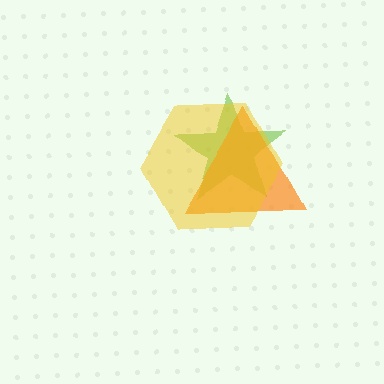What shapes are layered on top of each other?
The layered shapes are: a lime star, an orange triangle, a yellow hexagon.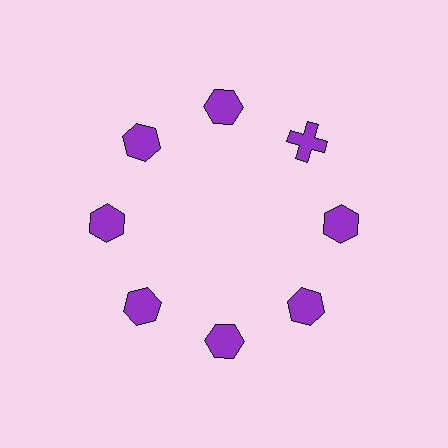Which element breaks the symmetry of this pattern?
The purple cross at roughly the 2 o'clock position breaks the symmetry. All other shapes are purple hexagons.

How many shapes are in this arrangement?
There are 8 shapes arranged in a ring pattern.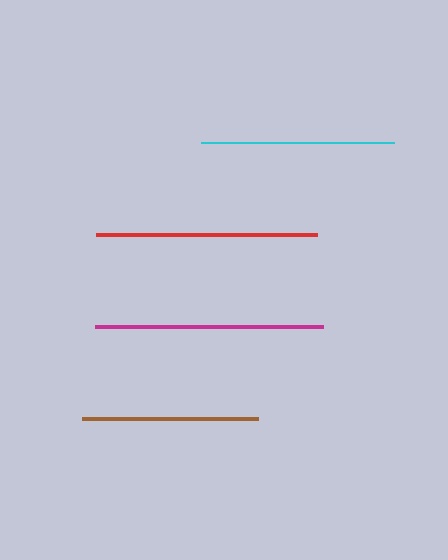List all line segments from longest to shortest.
From longest to shortest: magenta, red, cyan, brown.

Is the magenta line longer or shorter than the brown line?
The magenta line is longer than the brown line.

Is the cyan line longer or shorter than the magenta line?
The magenta line is longer than the cyan line.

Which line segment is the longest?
The magenta line is the longest at approximately 228 pixels.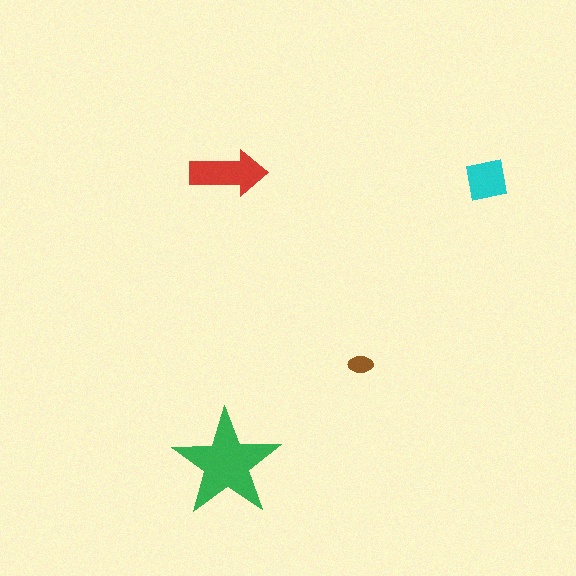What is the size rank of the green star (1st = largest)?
1st.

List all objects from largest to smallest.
The green star, the red arrow, the cyan square, the brown ellipse.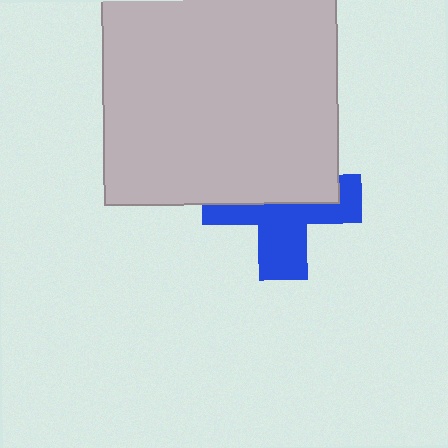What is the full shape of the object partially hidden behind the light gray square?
The partially hidden object is a blue cross.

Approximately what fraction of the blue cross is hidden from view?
Roughly 51% of the blue cross is hidden behind the light gray square.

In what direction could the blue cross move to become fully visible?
The blue cross could move down. That would shift it out from behind the light gray square entirely.